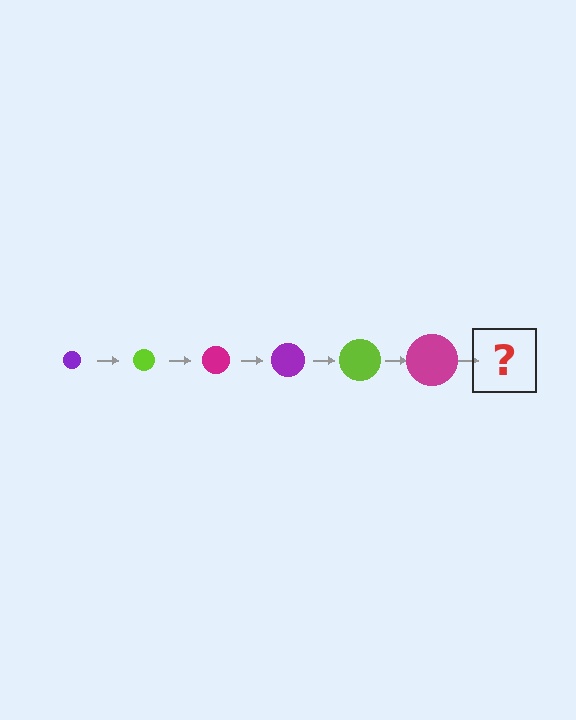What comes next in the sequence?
The next element should be a purple circle, larger than the previous one.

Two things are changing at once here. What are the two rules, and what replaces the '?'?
The two rules are that the circle grows larger each step and the color cycles through purple, lime, and magenta. The '?' should be a purple circle, larger than the previous one.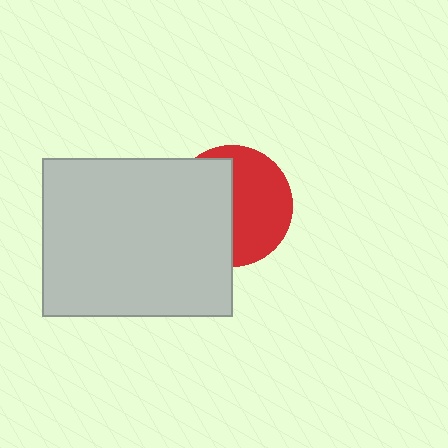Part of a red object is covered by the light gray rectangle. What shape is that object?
It is a circle.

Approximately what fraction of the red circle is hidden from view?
Roughly 49% of the red circle is hidden behind the light gray rectangle.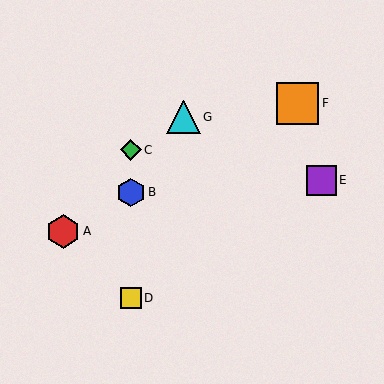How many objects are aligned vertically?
3 objects (B, C, D) are aligned vertically.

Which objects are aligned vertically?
Objects B, C, D are aligned vertically.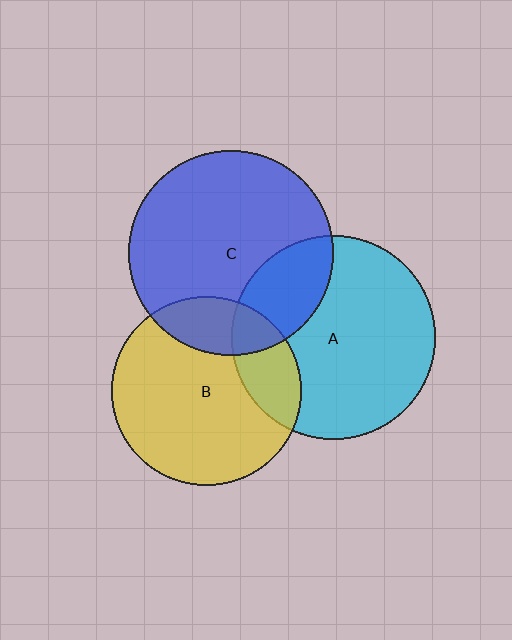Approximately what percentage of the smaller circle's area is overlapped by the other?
Approximately 25%.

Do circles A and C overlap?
Yes.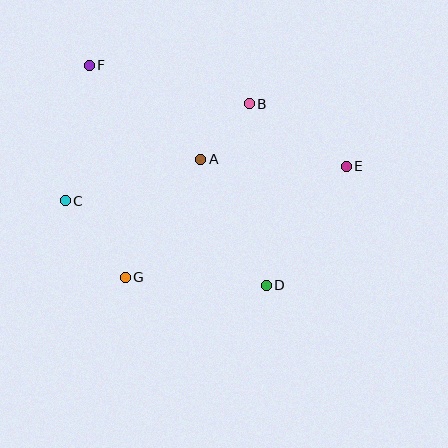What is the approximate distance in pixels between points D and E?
The distance between D and E is approximately 143 pixels.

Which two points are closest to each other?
Points A and B are closest to each other.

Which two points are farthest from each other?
Points C and E are farthest from each other.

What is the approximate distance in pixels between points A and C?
The distance between A and C is approximately 142 pixels.